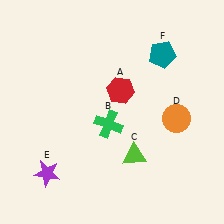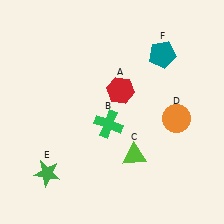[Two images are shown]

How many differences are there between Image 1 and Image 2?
There is 1 difference between the two images.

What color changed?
The star (E) changed from purple in Image 1 to green in Image 2.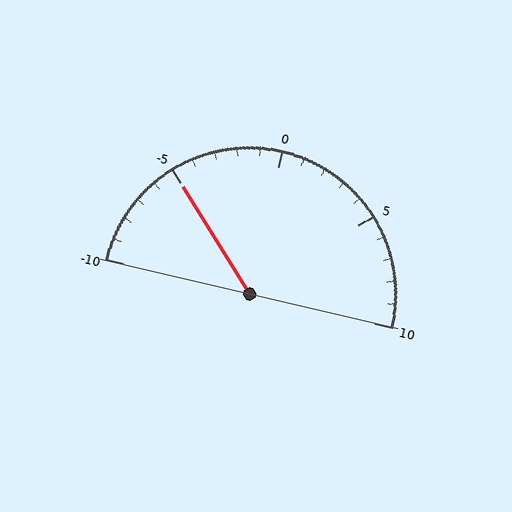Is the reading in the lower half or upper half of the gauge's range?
The reading is in the lower half of the range (-10 to 10).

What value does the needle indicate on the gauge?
The needle indicates approximately -5.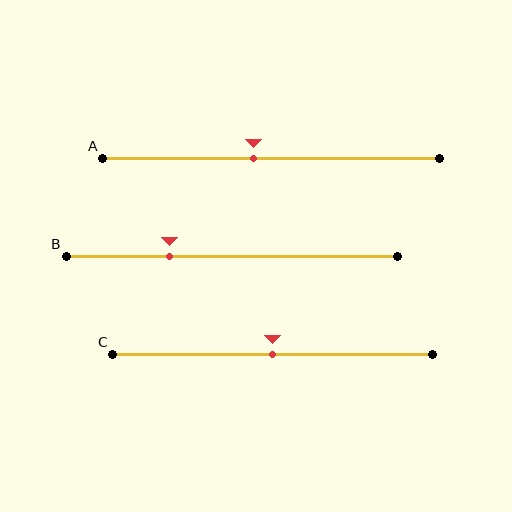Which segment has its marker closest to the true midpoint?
Segment C has its marker closest to the true midpoint.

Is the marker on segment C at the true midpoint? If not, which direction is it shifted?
Yes, the marker on segment C is at the true midpoint.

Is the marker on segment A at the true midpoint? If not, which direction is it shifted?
No, the marker on segment A is shifted to the left by about 5% of the segment length.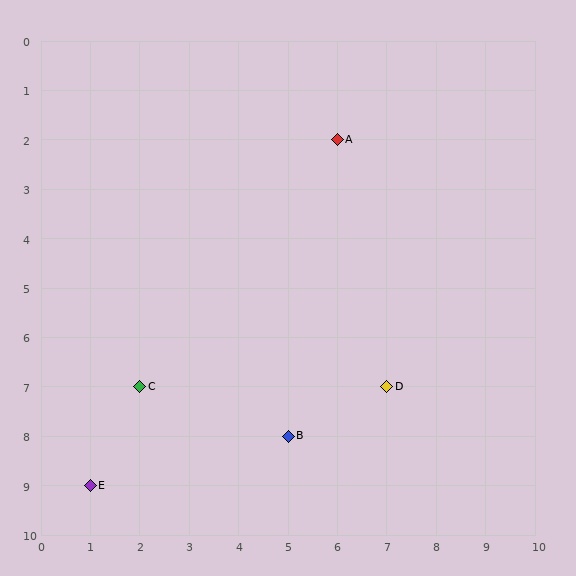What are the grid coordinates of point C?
Point C is at grid coordinates (2, 7).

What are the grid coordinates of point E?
Point E is at grid coordinates (1, 9).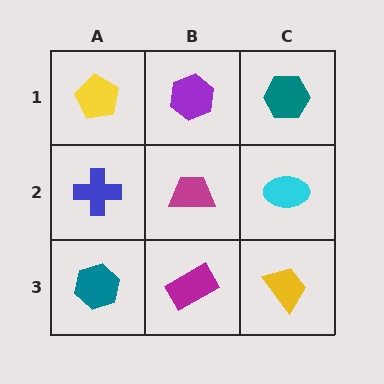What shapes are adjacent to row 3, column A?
A blue cross (row 2, column A), a magenta rectangle (row 3, column B).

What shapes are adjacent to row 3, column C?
A cyan ellipse (row 2, column C), a magenta rectangle (row 3, column B).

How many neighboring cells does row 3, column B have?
3.